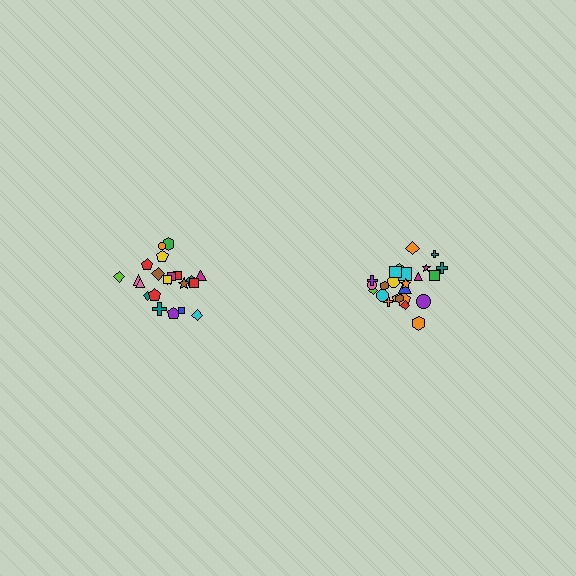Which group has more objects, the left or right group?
The right group.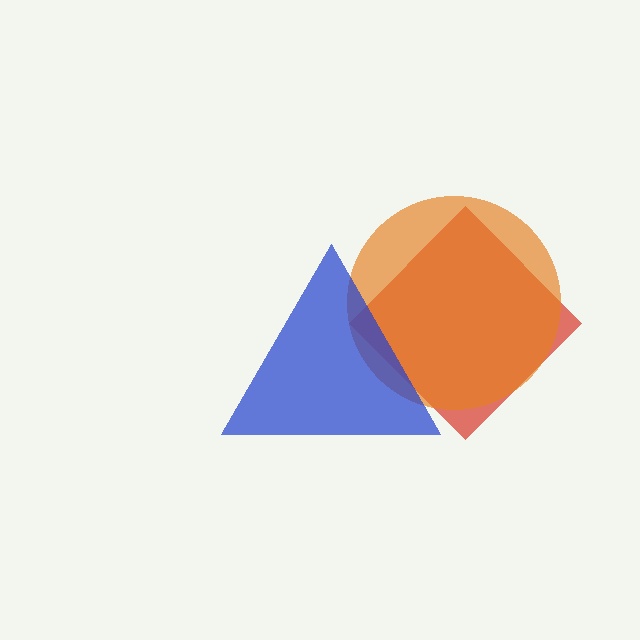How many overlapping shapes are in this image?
There are 3 overlapping shapes in the image.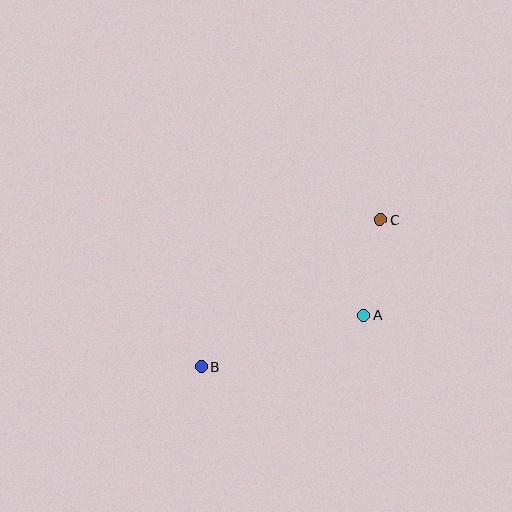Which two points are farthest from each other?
Points B and C are farthest from each other.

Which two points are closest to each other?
Points A and C are closest to each other.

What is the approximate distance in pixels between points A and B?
The distance between A and B is approximately 170 pixels.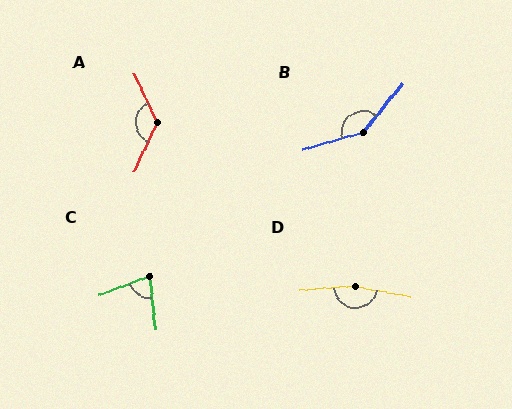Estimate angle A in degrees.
Approximately 130 degrees.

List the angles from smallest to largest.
C (77°), A (130°), B (145°), D (166°).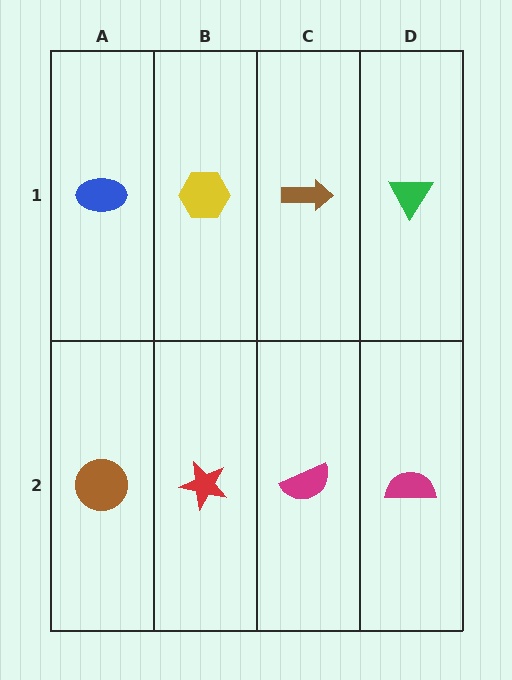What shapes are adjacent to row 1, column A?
A brown circle (row 2, column A), a yellow hexagon (row 1, column B).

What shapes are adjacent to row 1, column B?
A red star (row 2, column B), a blue ellipse (row 1, column A), a brown arrow (row 1, column C).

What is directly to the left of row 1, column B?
A blue ellipse.